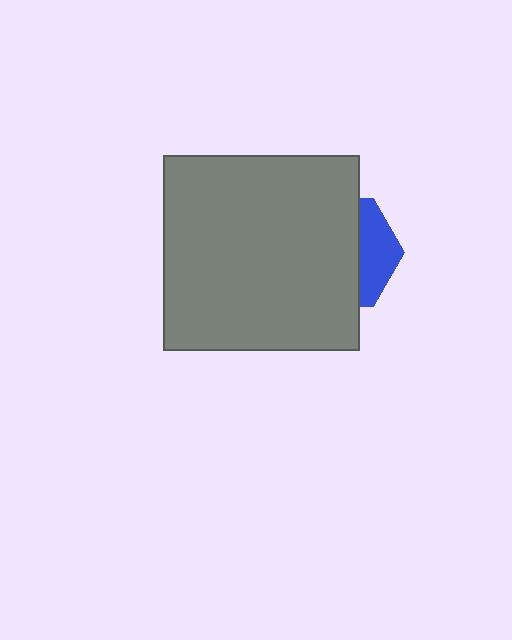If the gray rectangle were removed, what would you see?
You would see the complete blue hexagon.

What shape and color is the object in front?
The object in front is a gray rectangle.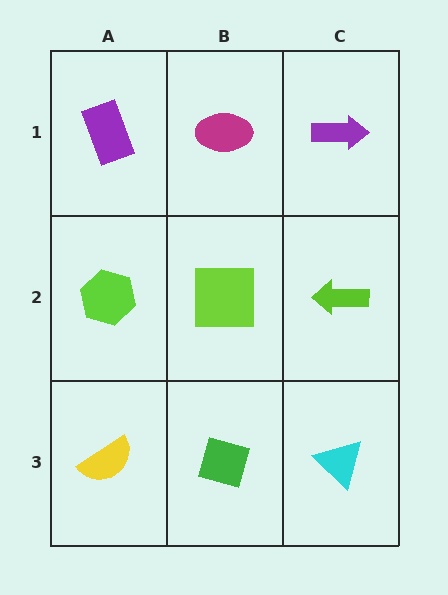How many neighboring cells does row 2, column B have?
4.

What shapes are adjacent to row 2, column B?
A magenta ellipse (row 1, column B), a green diamond (row 3, column B), a lime hexagon (row 2, column A), a lime arrow (row 2, column C).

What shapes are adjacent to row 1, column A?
A lime hexagon (row 2, column A), a magenta ellipse (row 1, column B).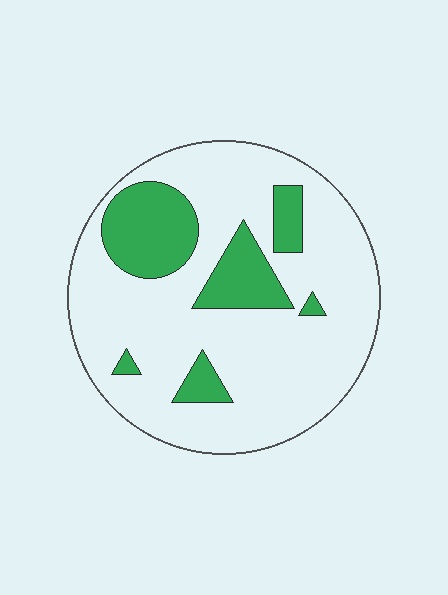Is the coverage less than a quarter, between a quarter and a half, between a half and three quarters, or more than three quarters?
Less than a quarter.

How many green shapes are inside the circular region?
6.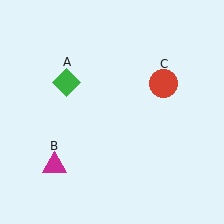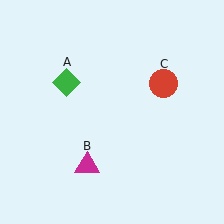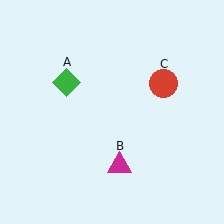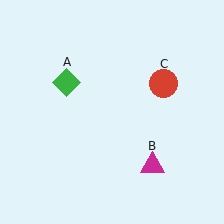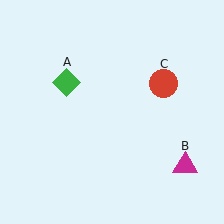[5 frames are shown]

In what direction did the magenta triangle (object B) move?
The magenta triangle (object B) moved right.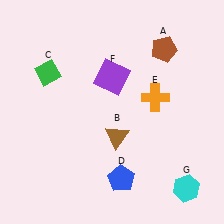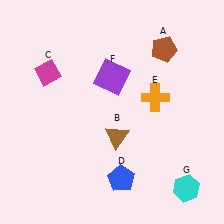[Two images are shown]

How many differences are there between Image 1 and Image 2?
There is 1 difference between the two images.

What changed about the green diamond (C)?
In Image 1, C is green. In Image 2, it changed to magenta.